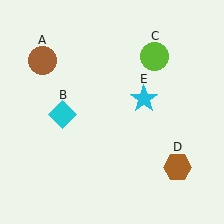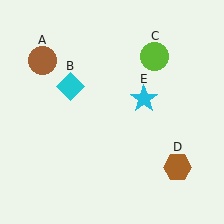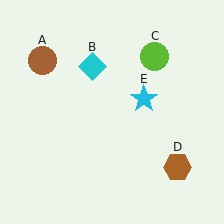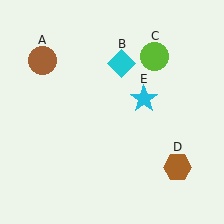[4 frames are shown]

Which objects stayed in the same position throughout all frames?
Brown circle (object A) and lime circle (object C) and brown hexagon (object D) and cyan star (object E) remained stationary.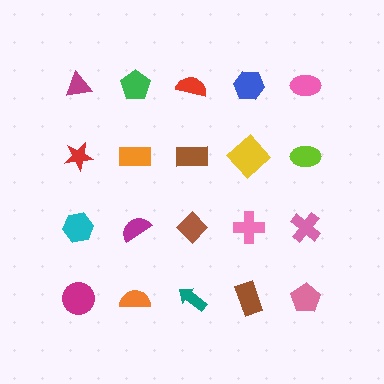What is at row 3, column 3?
A brown diamond.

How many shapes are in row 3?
5 shapes.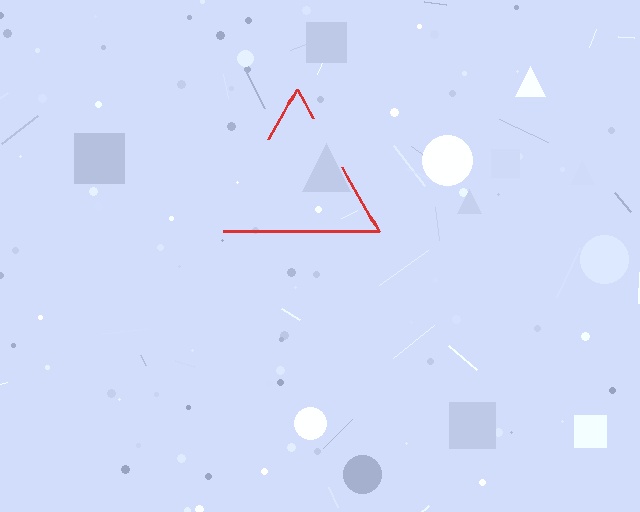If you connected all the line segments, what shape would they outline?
They would outline a triangle.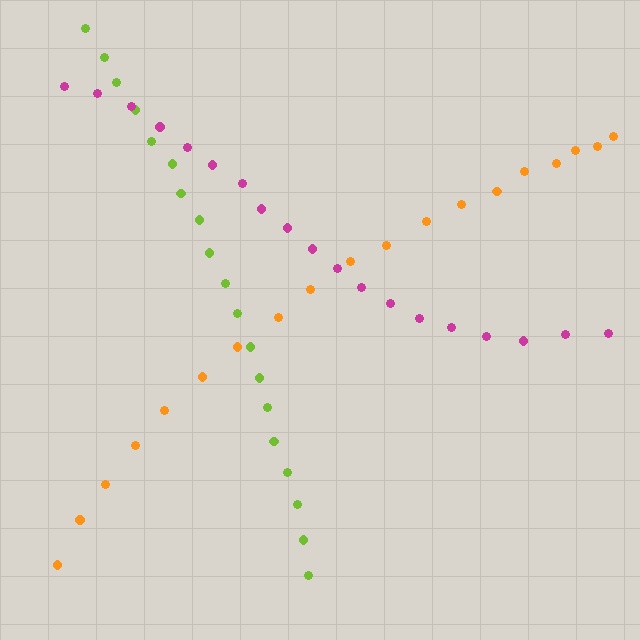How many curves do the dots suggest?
There are 3 distinct paths.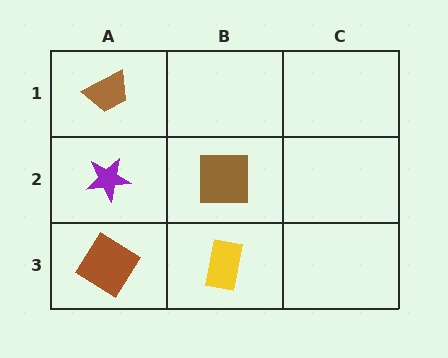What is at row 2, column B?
A brown square.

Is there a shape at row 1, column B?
No, that cell is empty.